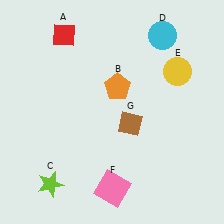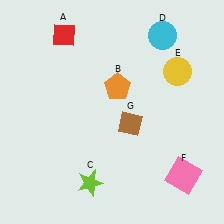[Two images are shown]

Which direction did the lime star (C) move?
The lime star (C) moved right.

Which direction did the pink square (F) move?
The pink square (F) moved right.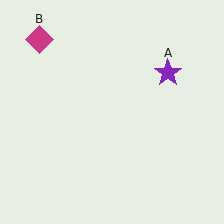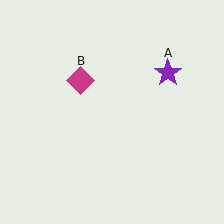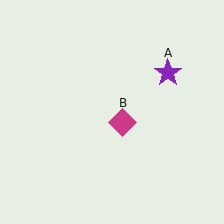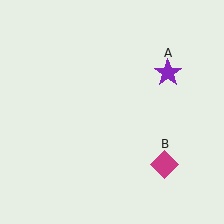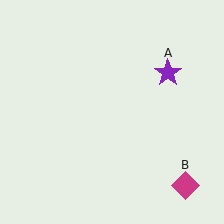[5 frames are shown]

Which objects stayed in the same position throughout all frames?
Purple star (object A) remained stationary.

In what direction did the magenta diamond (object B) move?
The magenta diamond (object B) moved down and to the right.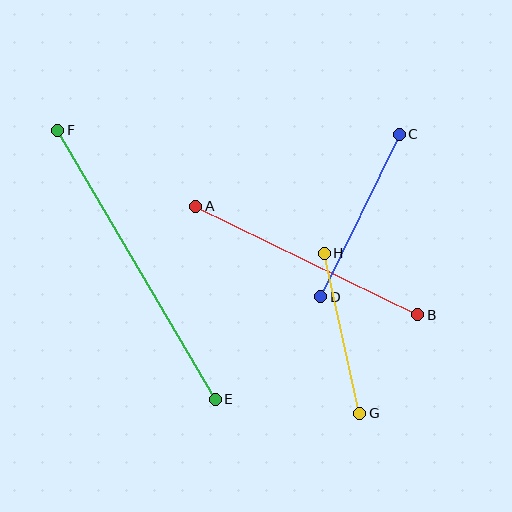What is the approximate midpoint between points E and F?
The midpoint is at approximately (137, 265) pixels.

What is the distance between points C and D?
The distance is approximately 180 pixels.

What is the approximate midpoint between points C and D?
The midpoint is at approximately (360, 216) pixels.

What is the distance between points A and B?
The distance is approximately 247 pixels.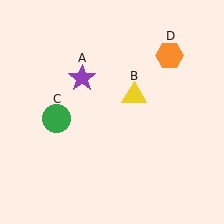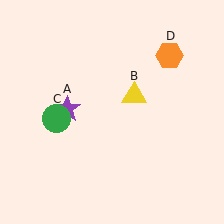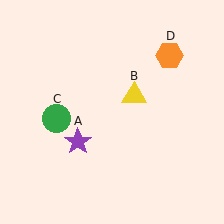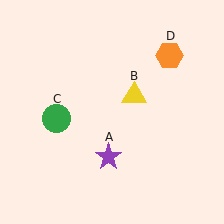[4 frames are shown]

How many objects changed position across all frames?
1 object changed position: purple star (object A).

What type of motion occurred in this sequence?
The purple star (object A) rotated counterclockwise around the center of the scene.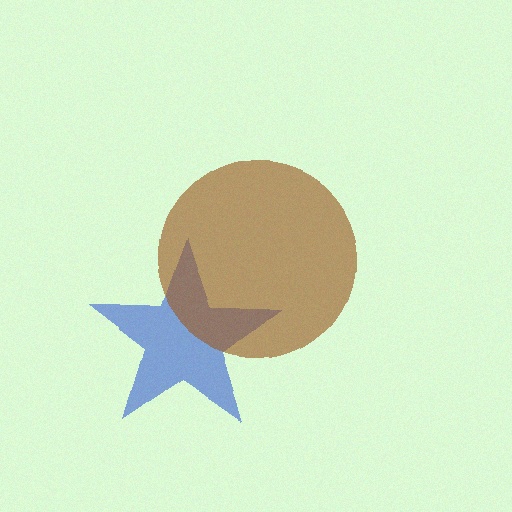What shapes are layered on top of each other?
The layered shapes are: a blue star, a brown circle.